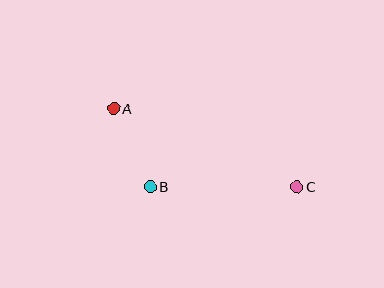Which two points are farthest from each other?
Points A and C are farthest from each other.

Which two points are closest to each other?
Points A and B are closest to each other.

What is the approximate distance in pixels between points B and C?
The distance between B and C is approximately 146 pixels.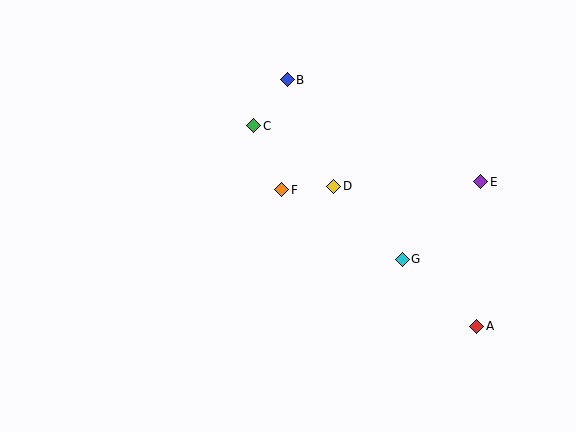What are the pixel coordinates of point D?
Point D is at (334, 186).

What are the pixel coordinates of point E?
Point E is at (481, 182).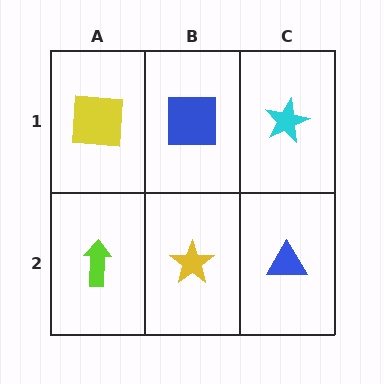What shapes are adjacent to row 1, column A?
A lime arrow (row 2, column A), a blue square (row 1, column B).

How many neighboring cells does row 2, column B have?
3.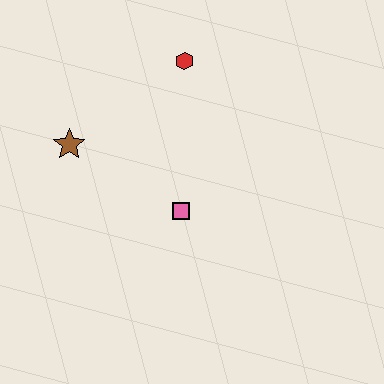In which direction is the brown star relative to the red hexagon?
The brown star is to the left of the red hexagon.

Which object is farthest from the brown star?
The red hexagon is farthest from the brown star.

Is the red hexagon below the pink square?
No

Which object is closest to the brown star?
The pink square is closest to the brown star.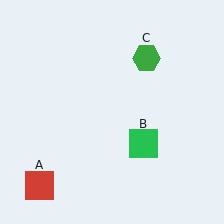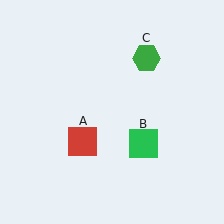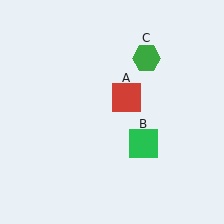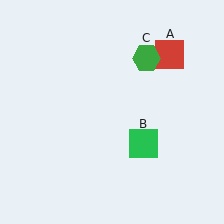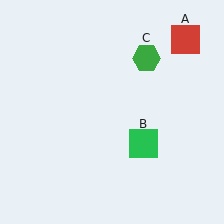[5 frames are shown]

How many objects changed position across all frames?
1 object changed position: red square (object A).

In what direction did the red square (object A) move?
The red square (object A) moved up and to the right.